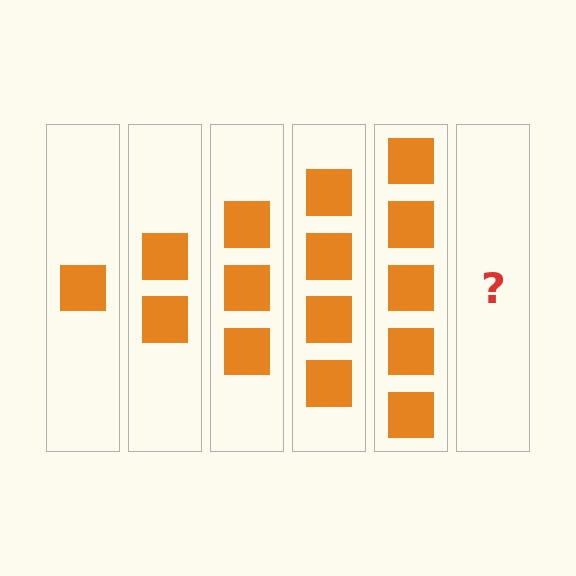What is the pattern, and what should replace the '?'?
The pattern is that each step adds one more square. The '?' should be 6 squares.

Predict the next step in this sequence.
The next step is 6 squares.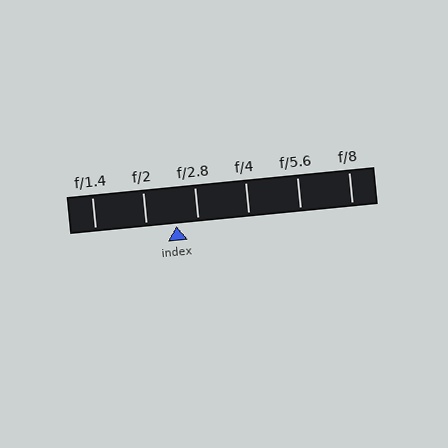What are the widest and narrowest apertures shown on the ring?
The widest aperture shown is f/1.4 and the narrowest is f/8.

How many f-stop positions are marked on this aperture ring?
There are 6 f-stop positions marked.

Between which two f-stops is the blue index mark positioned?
The index mark is between f/2 and f/2.8.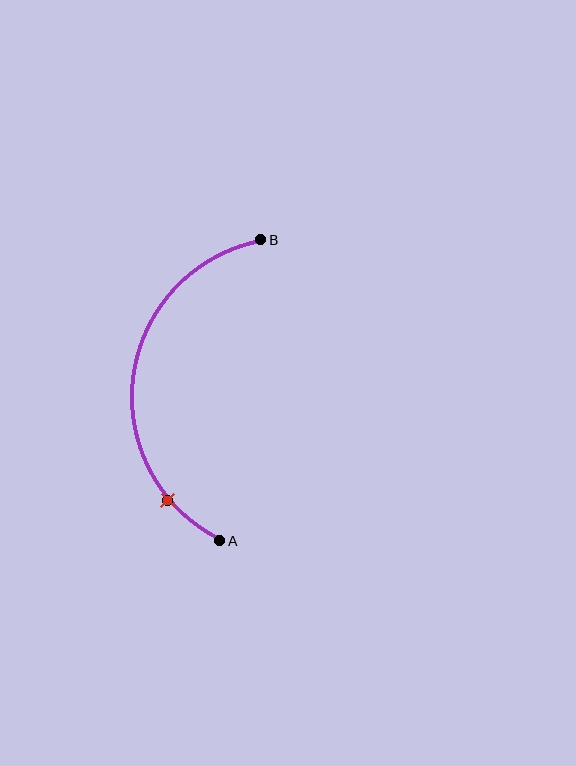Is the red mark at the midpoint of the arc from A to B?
No. The red mark lies on the arc but is closer to endpoint A. The arc midpoint would be at the point on the curve equidistant along the arc from both A and B.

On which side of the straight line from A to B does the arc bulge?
The arc bulges to the left of the straight line connecting A and B.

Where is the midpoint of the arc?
The arc midpoint is the point on the curve farthest from the straight line joining A and B. It sits to the left of that line.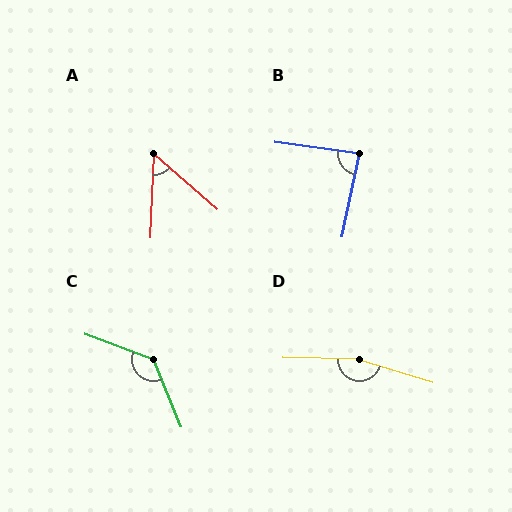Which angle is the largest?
D, at approximately 164 degrees.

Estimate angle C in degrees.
Approximately 133 degrees.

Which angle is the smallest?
A, at approximately 51 degrees.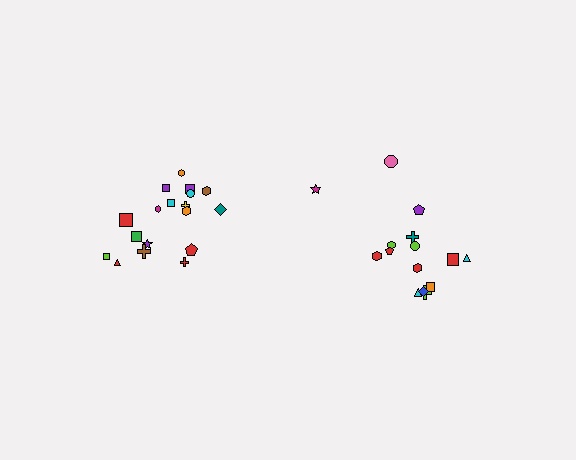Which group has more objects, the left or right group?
The left group.